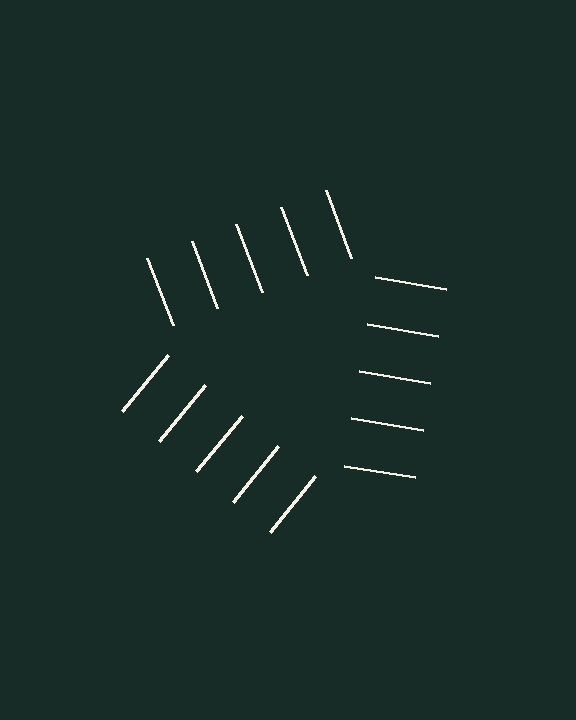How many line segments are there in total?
15 — 5 along each of the 3 edges.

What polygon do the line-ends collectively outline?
An illusory triangle — the line segments terminate on its edges but no continuous stroke is drawn.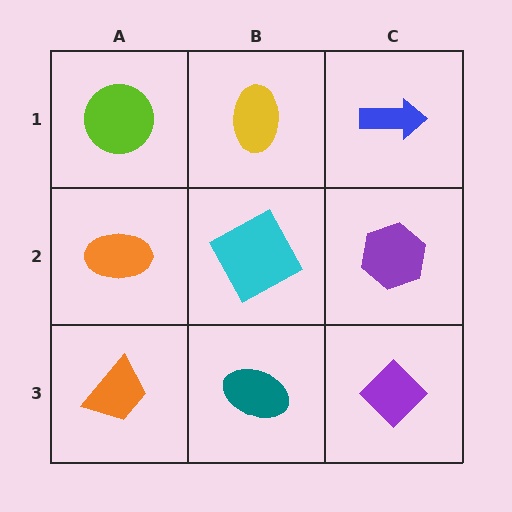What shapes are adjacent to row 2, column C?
A blue arrow (row 1, column C), a purple diamond (row 3, column C), a cyan square (row 2, column B).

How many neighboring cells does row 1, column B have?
3.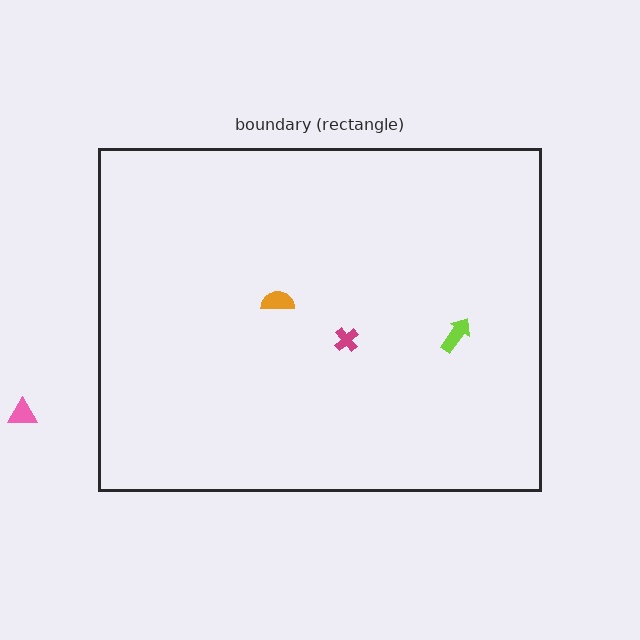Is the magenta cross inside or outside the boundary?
Inside.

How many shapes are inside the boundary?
3 inside, 1 outside.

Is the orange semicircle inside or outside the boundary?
Inside.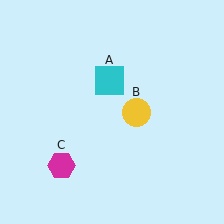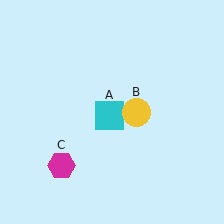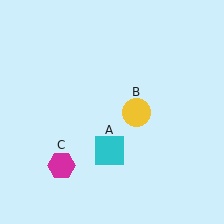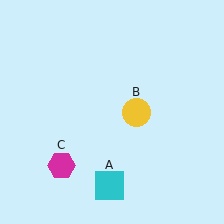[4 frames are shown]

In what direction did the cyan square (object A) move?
The cyan square (object A) moved down.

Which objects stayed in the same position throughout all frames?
Yellow circle (object B) and magenta hexagon (object C) remained stationary.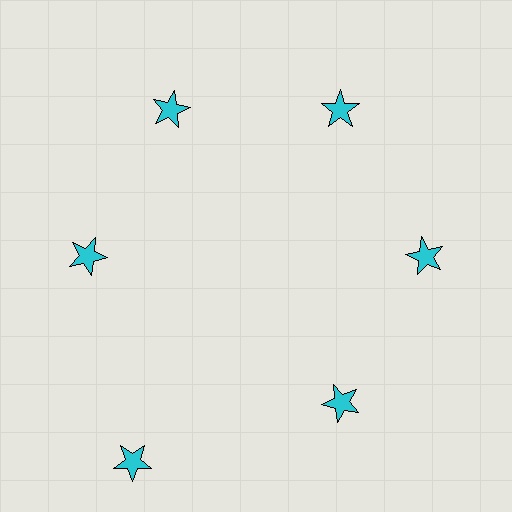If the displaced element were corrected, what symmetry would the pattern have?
It would have 6-fold rotational symmetry — the pattern would map onto itself every 60 degrees.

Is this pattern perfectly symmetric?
No. The 6 cyan stars are arranged in a ring, but one element near the 7 o'clock position is pushed outward from the center, breaking the 6-fold rotational symmetry.